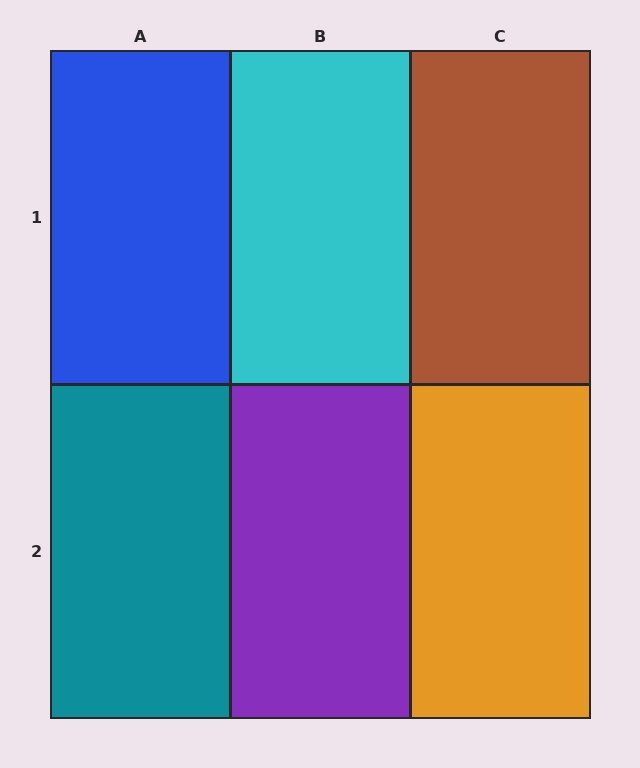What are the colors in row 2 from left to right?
Teal, purple, orange.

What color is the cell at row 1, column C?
Brown.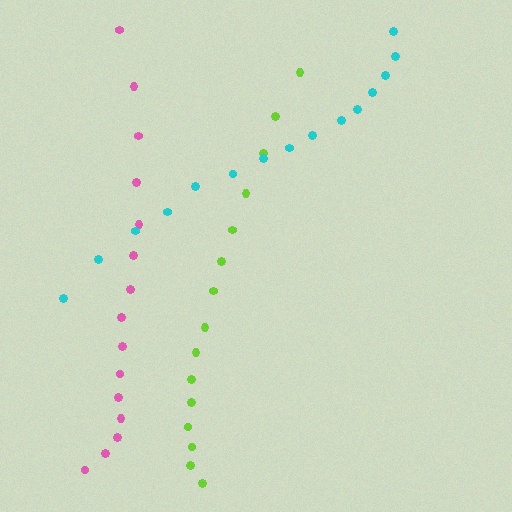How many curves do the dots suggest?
There are 3 distinct paths.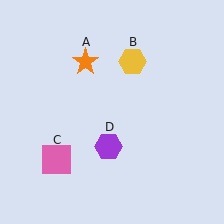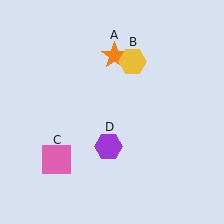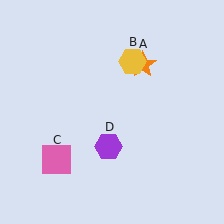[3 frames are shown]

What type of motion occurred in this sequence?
The orange star (object A) rotated clockwise around the center of the scene.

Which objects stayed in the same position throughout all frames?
Yellow hexagon (object B) and pink square (object C) and purple hexagon (object D) remained stationary.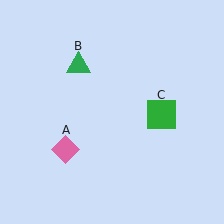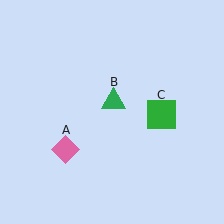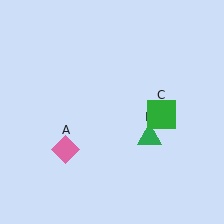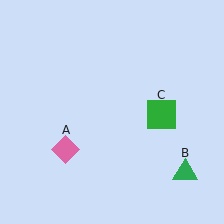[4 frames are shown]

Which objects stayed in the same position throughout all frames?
Pink diamond (object A) and green square (object C) remained stationary.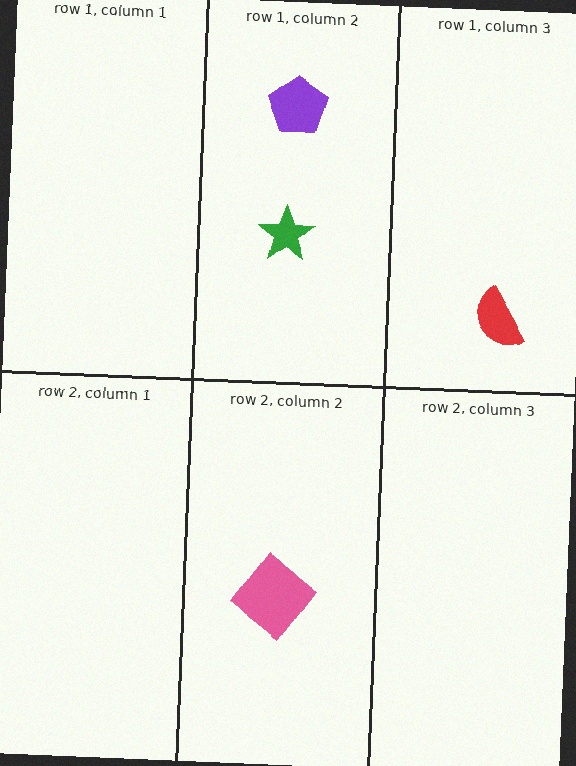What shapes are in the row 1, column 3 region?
The red semicircle.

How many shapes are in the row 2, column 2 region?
1.